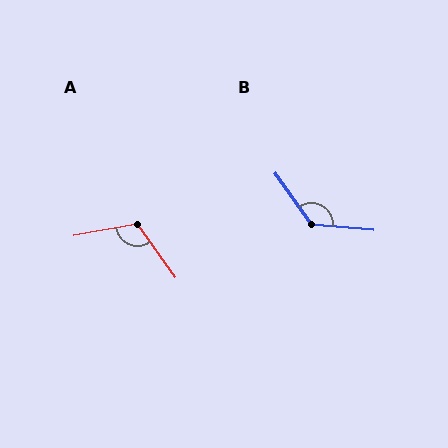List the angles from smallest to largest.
A (116°), B (130°).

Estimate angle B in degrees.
Approximately 130 degrees.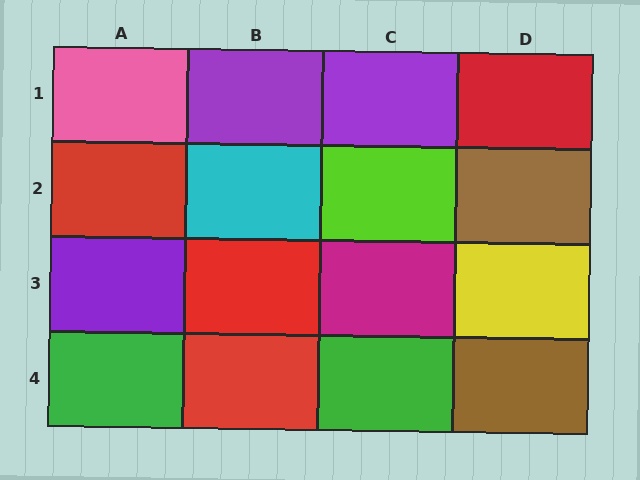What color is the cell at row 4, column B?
Red.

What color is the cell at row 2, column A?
Red.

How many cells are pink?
1 cell is pink.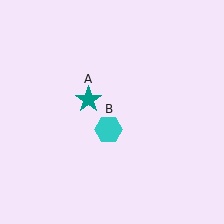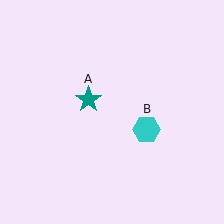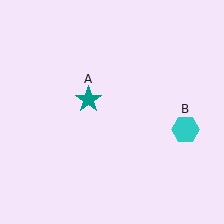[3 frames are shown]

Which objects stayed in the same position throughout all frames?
Teal star (object A) remained stationary.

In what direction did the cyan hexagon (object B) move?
The cyan hexagon (object B) moved right.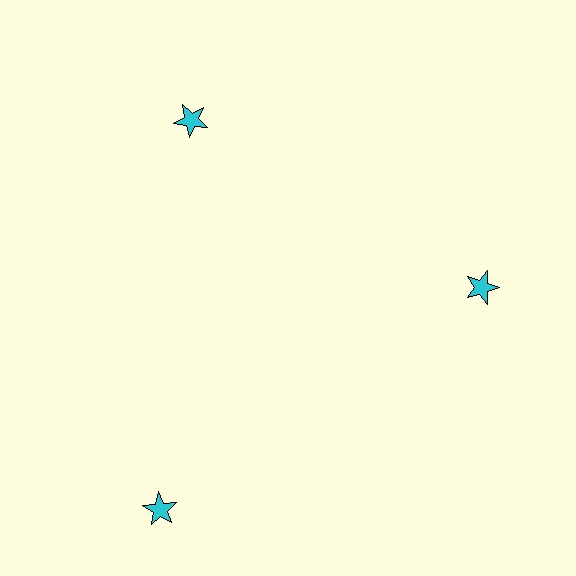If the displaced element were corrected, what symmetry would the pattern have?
It would have 3-fold rotational symmetry — the pattern would map onto itself every 120 degrees.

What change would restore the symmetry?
The symmetry would be restored by moving it inward, back onto the ring so that all 3 stars sit at equal angles and equal distance from the center.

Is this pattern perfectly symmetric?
No. The 3 cyan stars are arranged in a ring, but one element near the 7 o'clock position is pushed outward from the center, breaking the 3-fold rotational symmetry.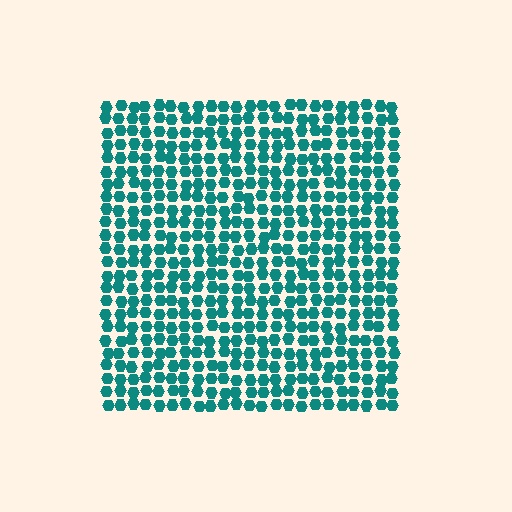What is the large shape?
The large shape is a square.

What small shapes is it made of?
It is made of small hexagons.